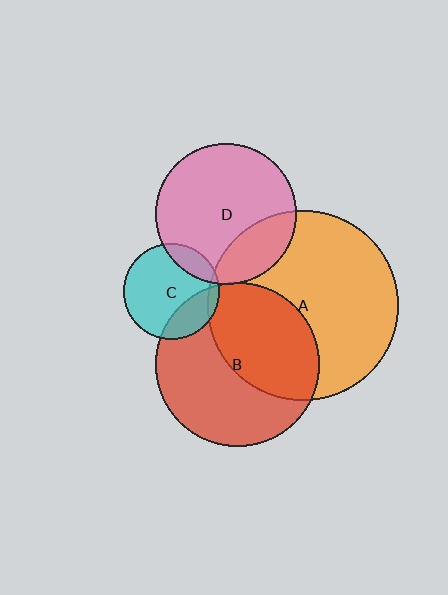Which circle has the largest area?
Circle A (orange).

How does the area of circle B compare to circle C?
Approximately 2.9 times.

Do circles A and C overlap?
Yes.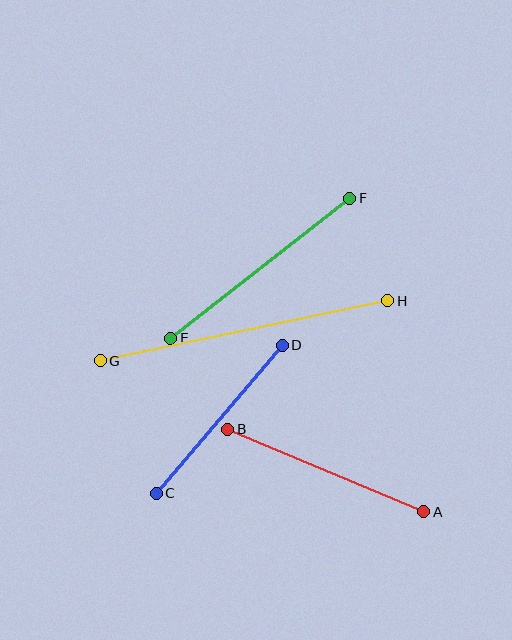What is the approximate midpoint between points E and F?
The midpoint is at approximately (260, 268) pixels.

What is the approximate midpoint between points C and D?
The midpoint is at approximately (219, 419) pixels.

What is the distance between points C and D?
The distance is approximately 194 pixels.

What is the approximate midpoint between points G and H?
The midpoint is at approximately (244, 331) pixels.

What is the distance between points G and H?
The distance is approximately 294 pixels.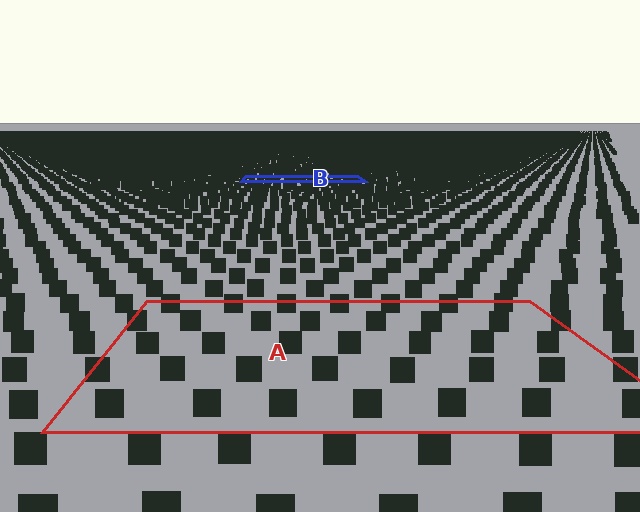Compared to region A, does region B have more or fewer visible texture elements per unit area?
Region B has more texture elements per unit area — they are packed more densely because it is farther away.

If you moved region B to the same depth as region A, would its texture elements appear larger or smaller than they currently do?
They would appear larger. At a closer depth, the same texture elements are projected at a bigger on-screen size.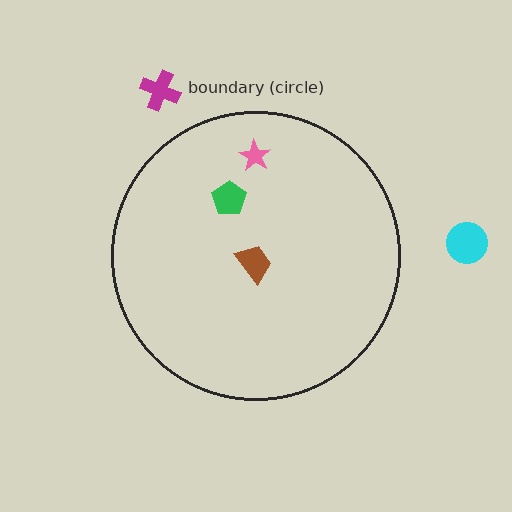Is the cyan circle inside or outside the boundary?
Outside.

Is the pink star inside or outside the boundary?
Inside.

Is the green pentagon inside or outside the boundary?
Inside.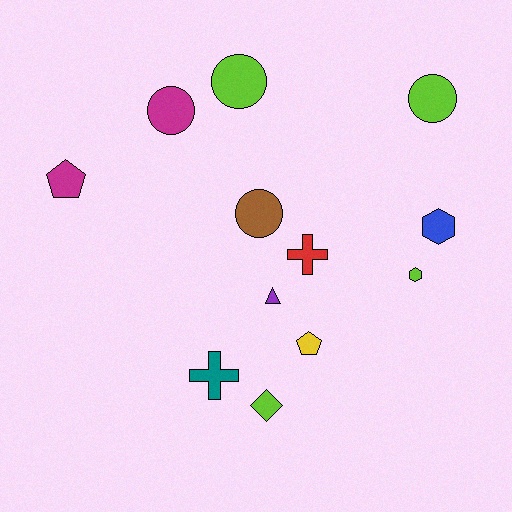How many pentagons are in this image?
There are 2 pentagons.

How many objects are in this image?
There are 12 objects.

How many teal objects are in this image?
There is 1 teal object.